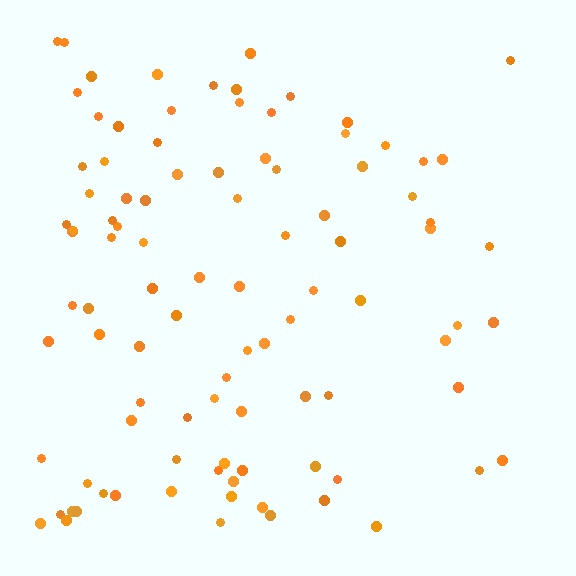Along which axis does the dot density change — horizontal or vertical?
Horizontal.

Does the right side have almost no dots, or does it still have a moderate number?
Still a moderate number, just noticeably fewer than the left.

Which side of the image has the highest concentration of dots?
The left.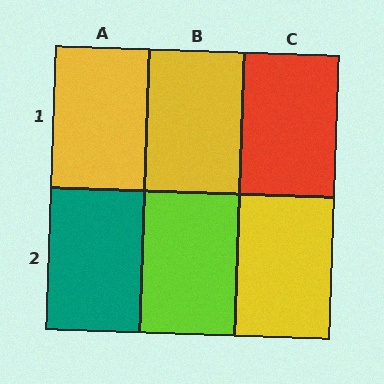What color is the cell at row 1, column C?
Red.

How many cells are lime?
1 cell is lime.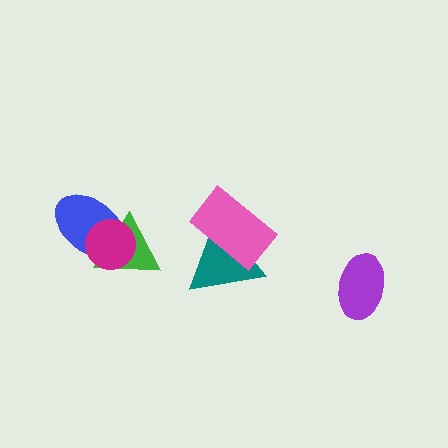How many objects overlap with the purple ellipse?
0 objects overlap with the purple ellipse.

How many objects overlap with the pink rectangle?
1 object overlaps with the pink rectangle.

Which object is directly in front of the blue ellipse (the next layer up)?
The green triangle is directly in front of the blue ellipse.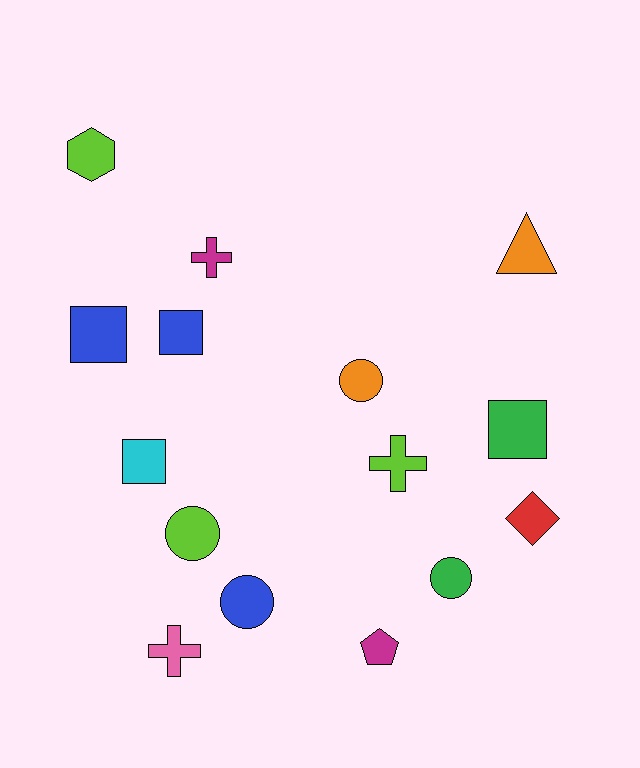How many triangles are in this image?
There is 1 triangle.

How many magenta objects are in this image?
There are 2 magenta objects.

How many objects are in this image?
There are 15 objects.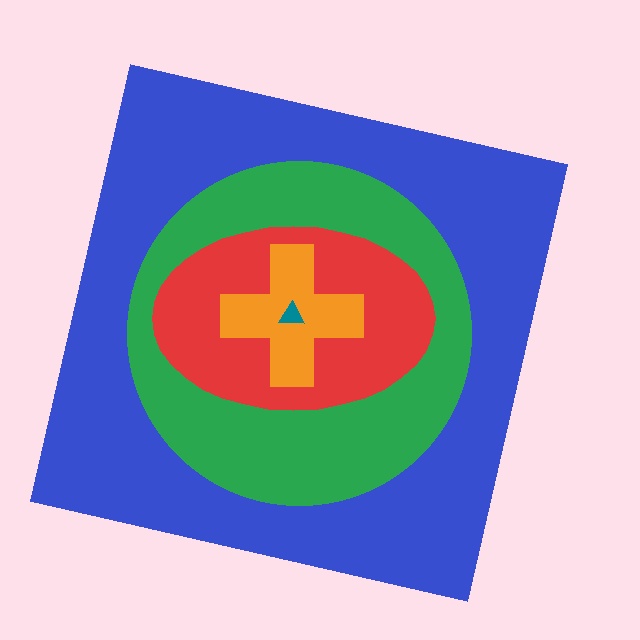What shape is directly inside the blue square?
The green circle.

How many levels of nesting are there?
5.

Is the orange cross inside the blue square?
Yes.